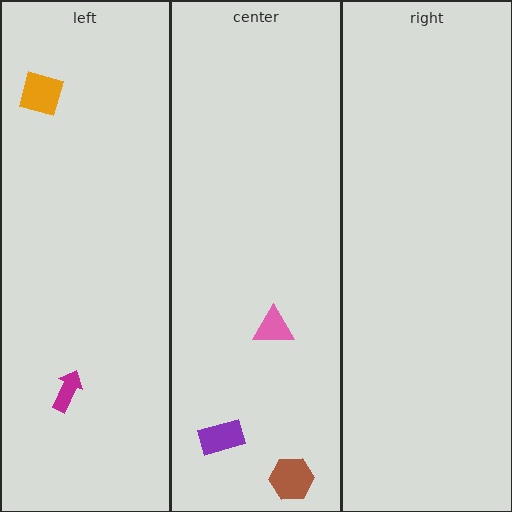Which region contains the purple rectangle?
The center region.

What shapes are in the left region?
The orange square, the magenta arrow.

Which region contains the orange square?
The left region.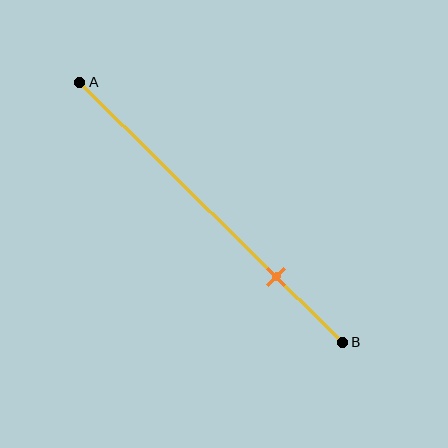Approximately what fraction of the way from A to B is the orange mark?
The orange mark is approximately 75% of the way from A to B.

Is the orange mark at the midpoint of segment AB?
No, the mark is at about 75% from A, not at the 50% midpoint.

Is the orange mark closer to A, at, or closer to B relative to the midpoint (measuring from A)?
The orange mark is closer to point B than the midpoint of segment AB.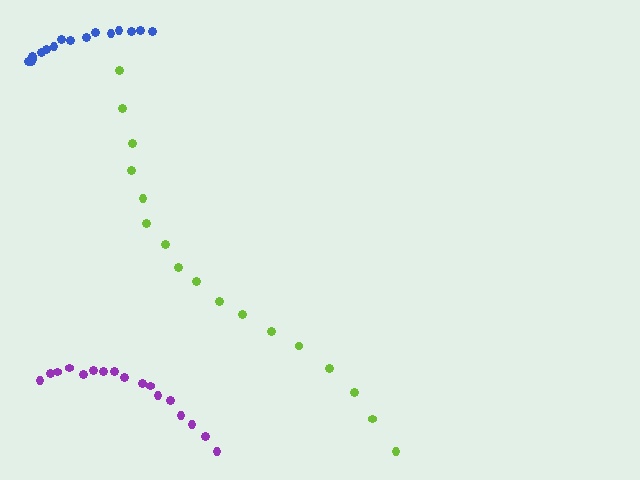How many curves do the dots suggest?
There are 3 distinct paths.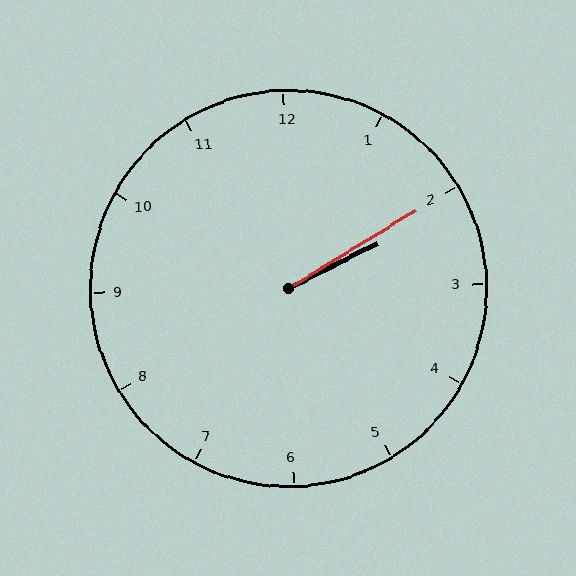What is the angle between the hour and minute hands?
Approximately 5 degrees.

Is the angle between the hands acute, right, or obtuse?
It is acute.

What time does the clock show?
2:10.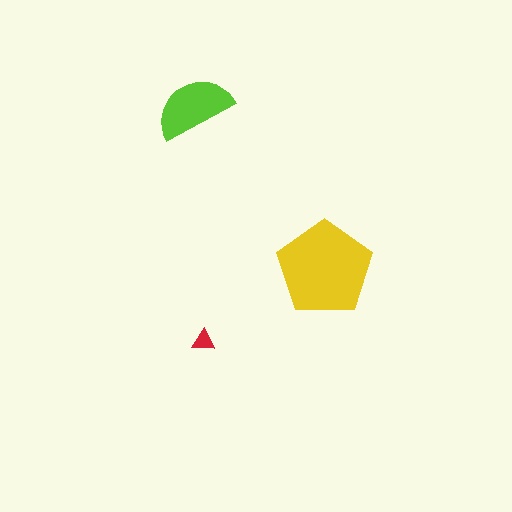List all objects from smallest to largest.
The red triangle, the lime semicircle, the yellow pentagon.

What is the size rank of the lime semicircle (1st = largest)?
2nd.